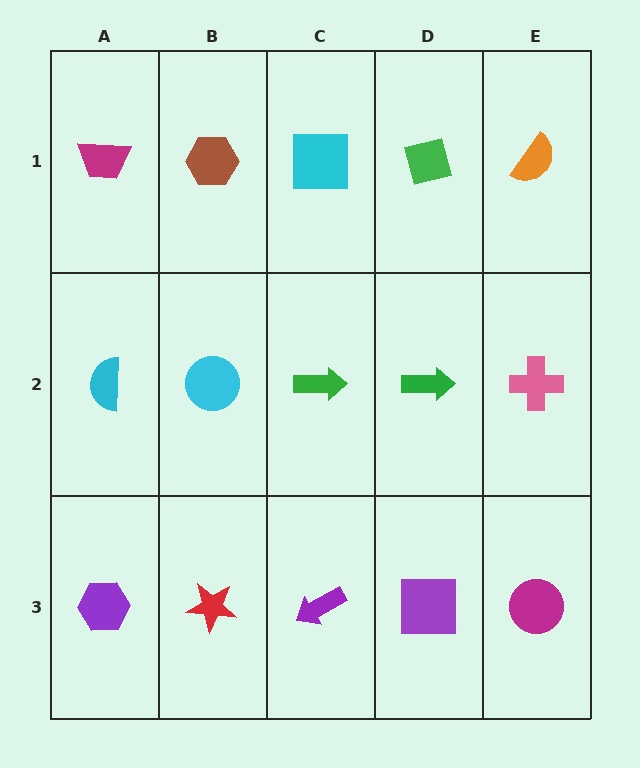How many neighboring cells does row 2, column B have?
4.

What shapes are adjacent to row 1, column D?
A green arrow (row 2, column D), a cyan square (row 1, column C), an orange semicircle (row 1, column E).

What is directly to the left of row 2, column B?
A cyan semicircle.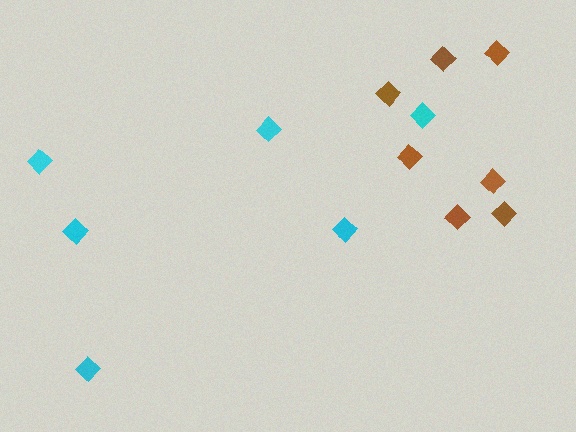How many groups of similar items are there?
There are 2 groups: one group of cyan diamonds (6) and one group of brown diamonds (7).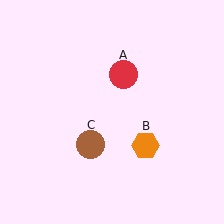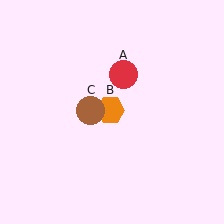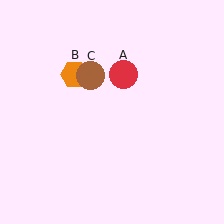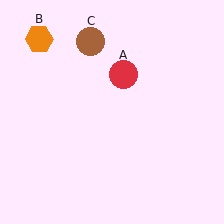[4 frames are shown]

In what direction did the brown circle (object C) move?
The brown circle (object C) moved up.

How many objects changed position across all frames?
2 objects changed position: orange hexagon (object B), brown circle (object C).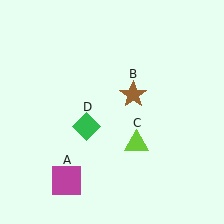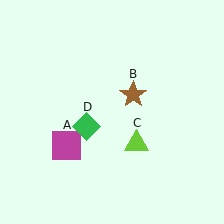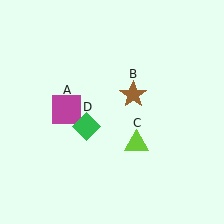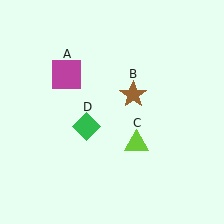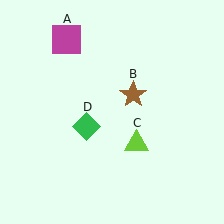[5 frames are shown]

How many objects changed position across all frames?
1 object changed position: magenta square (object A).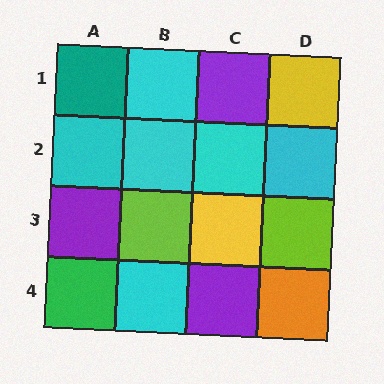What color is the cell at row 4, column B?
Cyan.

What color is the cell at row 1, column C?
Purple.